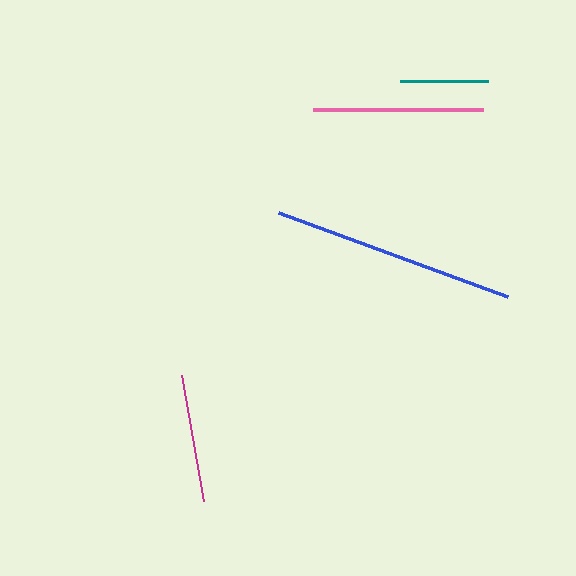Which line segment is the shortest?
The teal line is the shortest at approximately 87 pixels.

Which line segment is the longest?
The blue line is the longest at approximately 243 pixels.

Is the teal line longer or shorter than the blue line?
The blue line is longer than the teal line.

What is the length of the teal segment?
The teal segment is approximately 87 pixels long.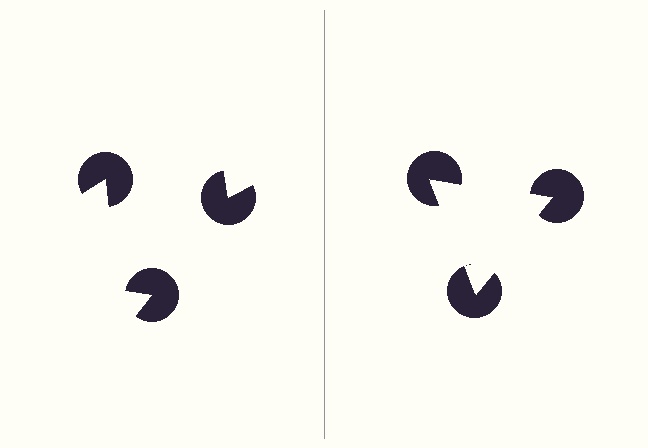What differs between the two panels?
The pac-man discs are positioned identically on both sides; only the wedge orientations differ. On the right they align to a triangle; on the left they are misaligned.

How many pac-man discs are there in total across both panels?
6 — 3 on each side.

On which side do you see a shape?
An illusory triangle appears on the right side. On the left side the wedge cuts are rotated, so no coherent shape forms.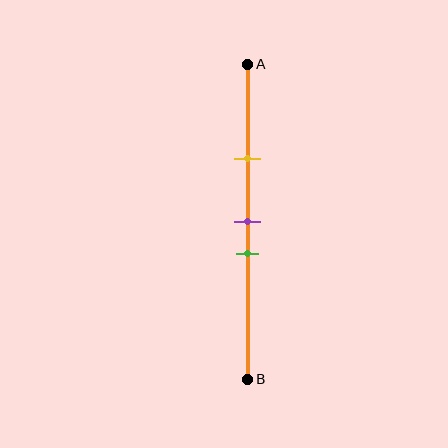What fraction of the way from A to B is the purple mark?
The purple mark is approximately 50% (0.5) of the way from A to B.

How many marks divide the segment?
There are 3 marks dividing the segment.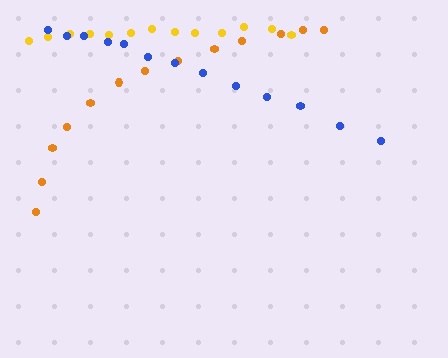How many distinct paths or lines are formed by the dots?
There are 3 distinct paths.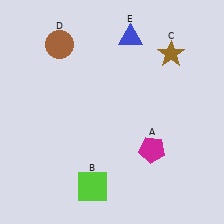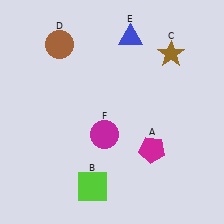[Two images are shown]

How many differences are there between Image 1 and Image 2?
There is 1 difference between the two images.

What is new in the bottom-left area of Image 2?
A magenta circle (F) was added in the bottom-left area of Image 2.